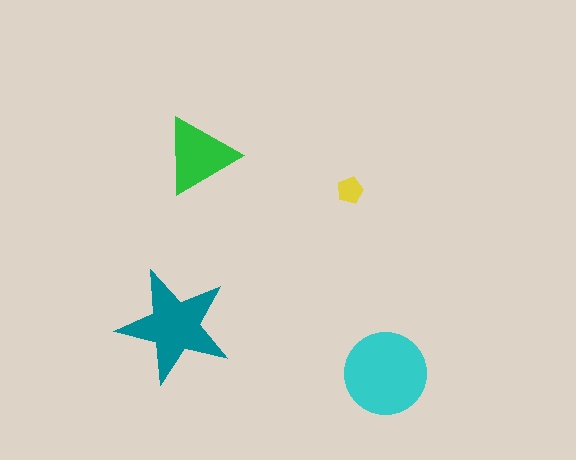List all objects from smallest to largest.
The yellow pentagon, the green triangle, the teal star, the cyan circle.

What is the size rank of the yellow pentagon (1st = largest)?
4th.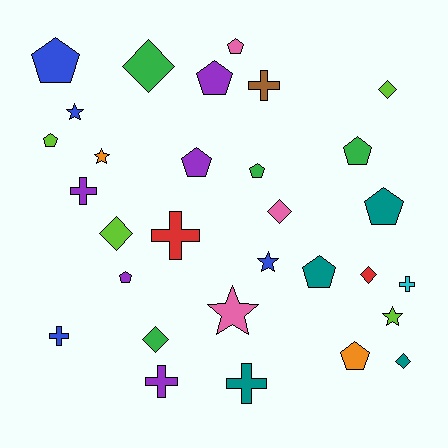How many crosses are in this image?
There are 7 crosses.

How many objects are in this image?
There are 30 objects.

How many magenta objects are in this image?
There are no magenta objects.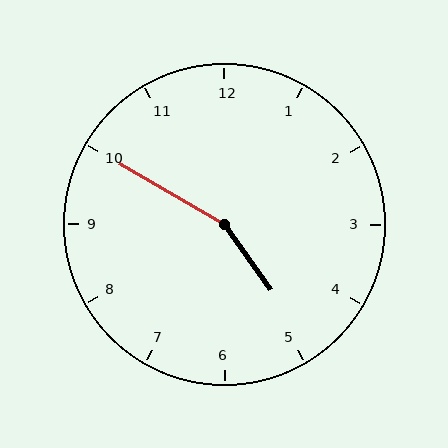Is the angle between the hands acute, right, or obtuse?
It is obtuse.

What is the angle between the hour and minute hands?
Approximately 155 degrees.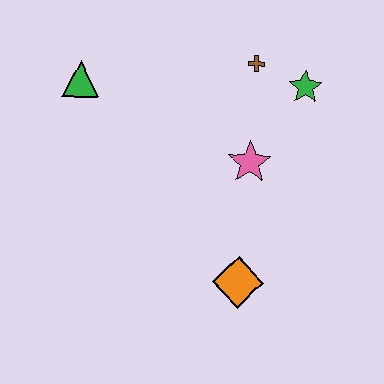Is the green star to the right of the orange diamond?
Yes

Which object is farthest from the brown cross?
The orange diamond is farthest from the brown cross.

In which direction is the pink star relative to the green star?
The pink star is below the green star.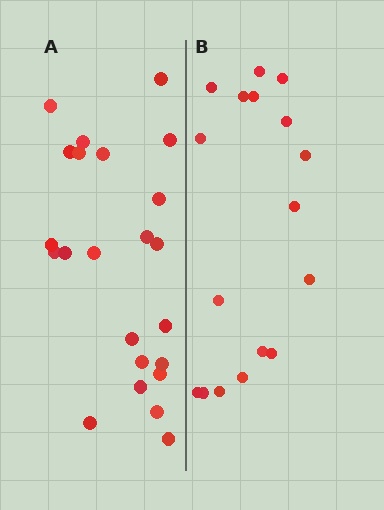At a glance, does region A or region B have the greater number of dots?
Region A (the left region) has more dots.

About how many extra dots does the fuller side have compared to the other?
Region A has about 6 more dots than region B.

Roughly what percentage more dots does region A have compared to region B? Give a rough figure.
About 35% more.